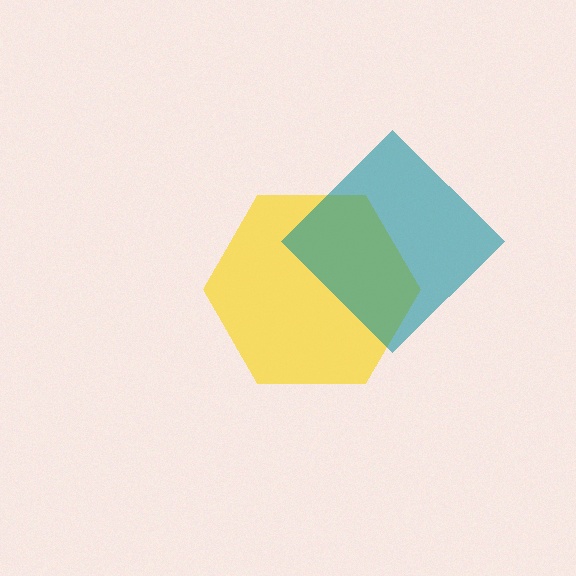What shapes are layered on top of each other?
The layered shapes are: a yellow hexagon, a teal diamond.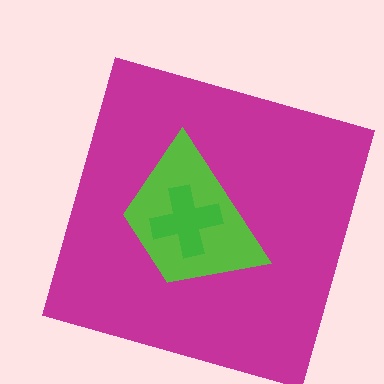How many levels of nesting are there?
3.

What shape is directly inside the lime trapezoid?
The green cross.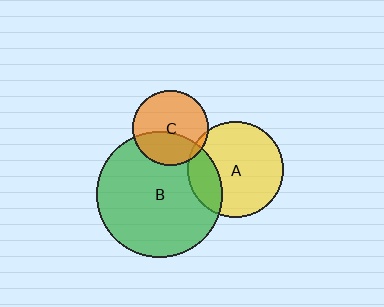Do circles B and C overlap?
Yes.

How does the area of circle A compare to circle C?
Approximately 1.6 times.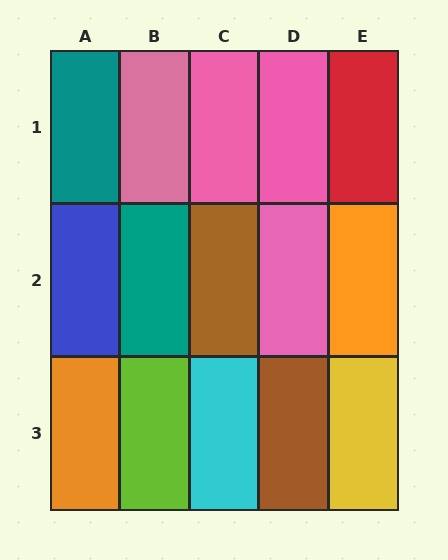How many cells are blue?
1 cell is blue.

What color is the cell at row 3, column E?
Yellow.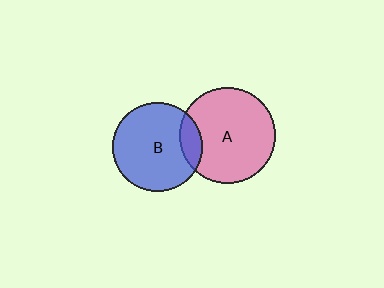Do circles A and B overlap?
Yes.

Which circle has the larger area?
Circle A (pink).